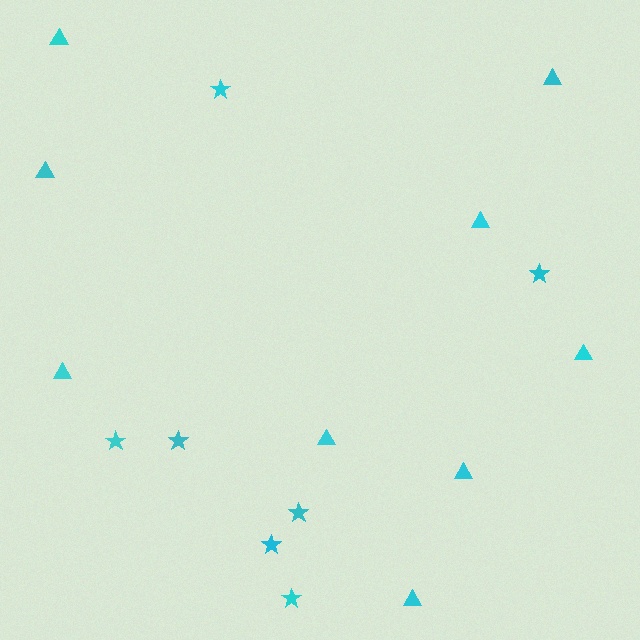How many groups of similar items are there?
There are 2 groups: one group of triangles (9) and one group of stars (7).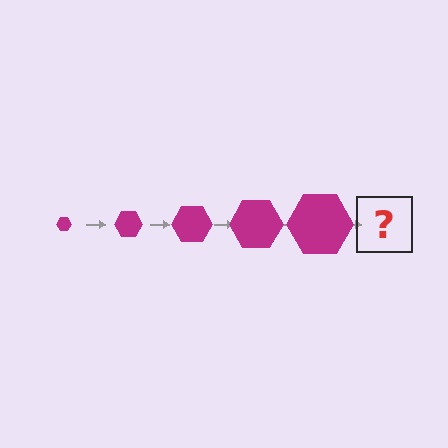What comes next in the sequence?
The next element should be a magenta hexagon, larger than the previous one.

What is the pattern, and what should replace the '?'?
The pattern is that the hexagon gets progressively larger each step. The '?' should be a magenta hexagon, larger than the previous one.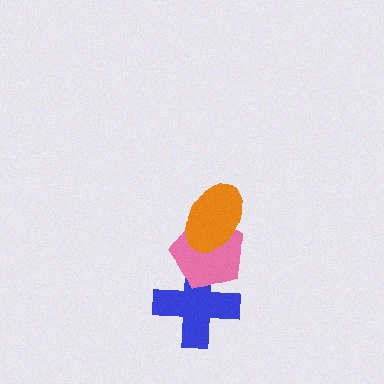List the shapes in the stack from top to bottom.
From top to bottom: the orange ellipse, the pink pentagon, the blue cross.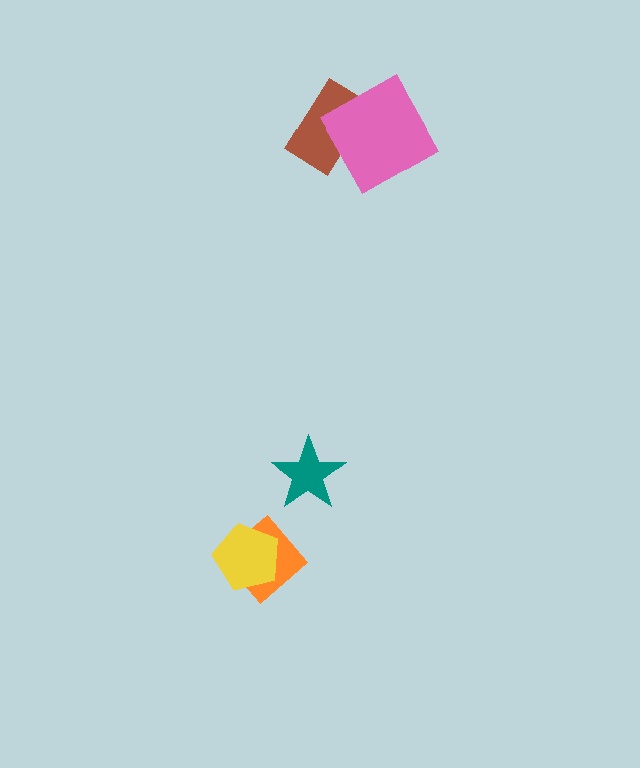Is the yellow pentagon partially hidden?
No, no other shape covers it.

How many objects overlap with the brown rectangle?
1 object overlaps with the brown rectangle.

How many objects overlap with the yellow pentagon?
1 object overlaps with the yellow pentagon.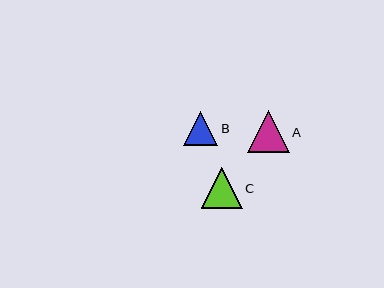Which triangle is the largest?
Triangle A is the largest with a size of approximately 42 pixels.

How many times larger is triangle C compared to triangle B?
Triangle C is approximately 1.2 times the size of triangle B.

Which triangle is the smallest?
Triangle B is the smallest with a size of approximately 34 pixels.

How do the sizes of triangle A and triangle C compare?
Triangle A and triangle C are approximately the same size.